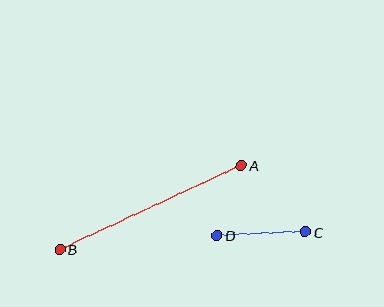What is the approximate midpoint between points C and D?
The midpoint is at approximately (261, 233) pixels.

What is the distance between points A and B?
The distance is approximately 200 pixels.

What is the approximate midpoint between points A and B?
The midpoint is at approximately (151, 208) pixels.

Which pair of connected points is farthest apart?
Points A and B are farthest apart.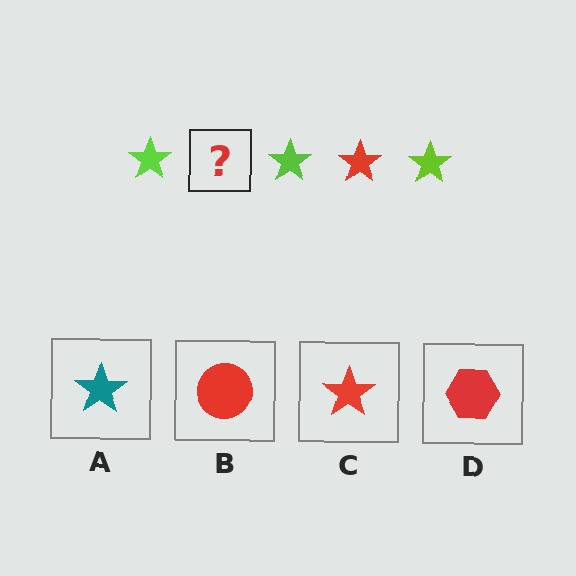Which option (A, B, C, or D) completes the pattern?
C.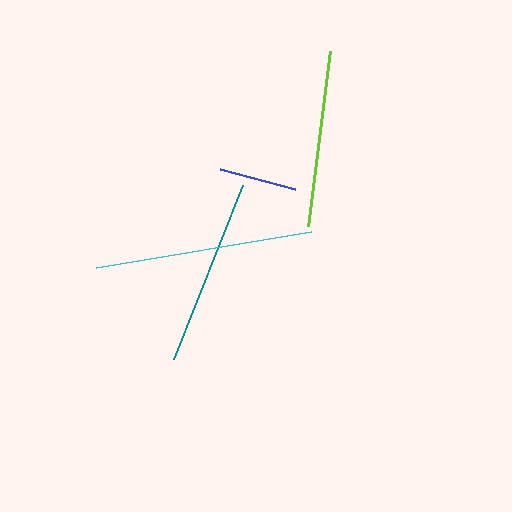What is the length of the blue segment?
The blue segment is approximately 78 pixels long.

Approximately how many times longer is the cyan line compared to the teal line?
The cyan line is approximately 1.2 times the length of the teal line.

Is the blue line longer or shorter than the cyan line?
The cyan line is longer than the blue line.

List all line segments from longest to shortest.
From longest to shortest: cyan, teal, lime, blue.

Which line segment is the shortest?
The blue line is the shortest at approximately 78 pixels.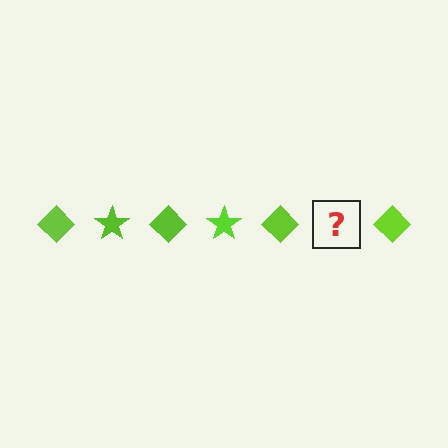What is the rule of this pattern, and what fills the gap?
The rule is that the pattern cycles through diamond, star shapes in lime. The gap should be filled with a lime star.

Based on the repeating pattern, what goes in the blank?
The blank should be a lime star.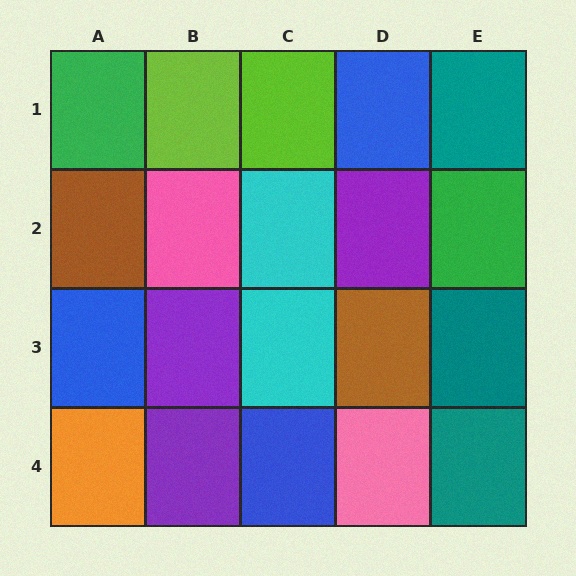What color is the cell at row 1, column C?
Lime.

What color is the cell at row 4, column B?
Purple.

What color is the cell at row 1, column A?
Green.